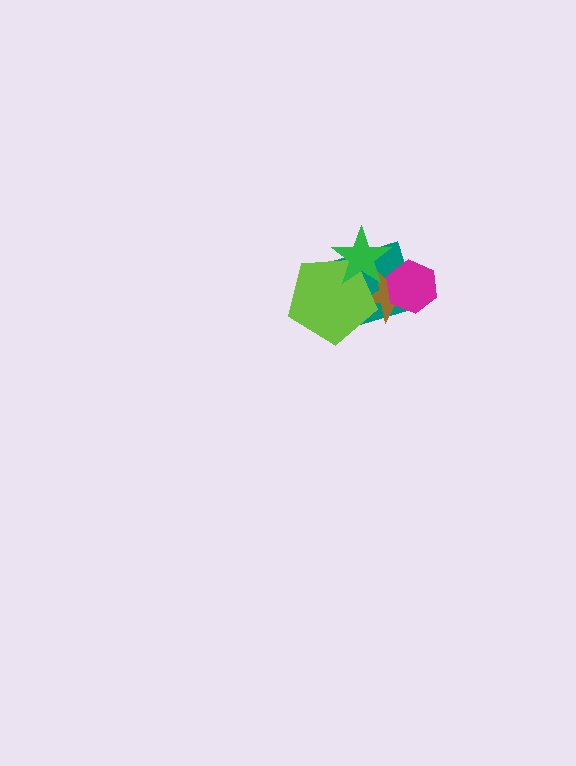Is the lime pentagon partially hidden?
Yes, it is partially covered by another shape.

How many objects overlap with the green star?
3 objects overlap with the green star.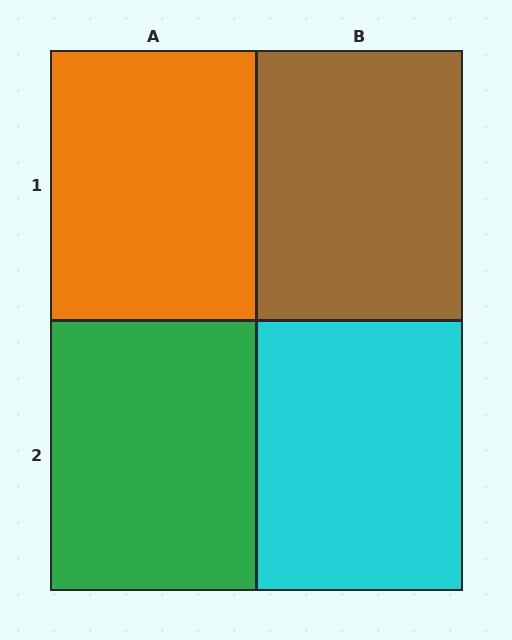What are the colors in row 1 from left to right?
Orange, brown.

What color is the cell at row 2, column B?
Cyan.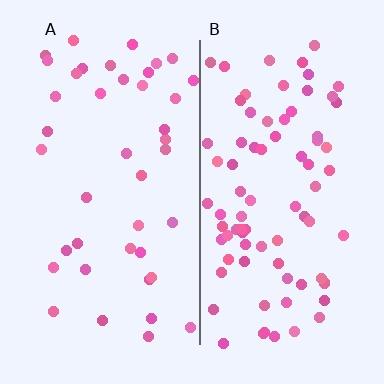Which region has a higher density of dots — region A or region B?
B (the right).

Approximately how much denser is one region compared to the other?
Approximately 2.0× — region B over region A.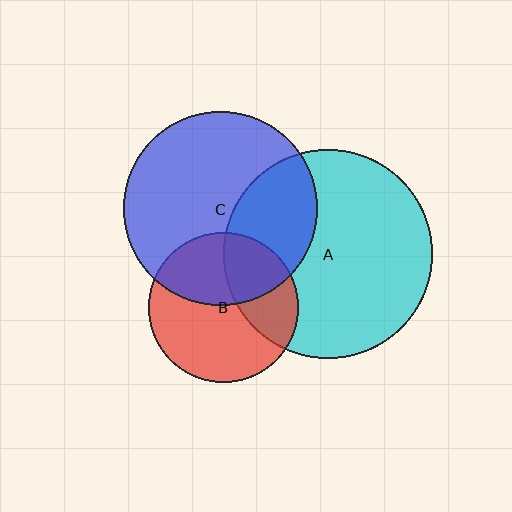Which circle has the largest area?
Circle A (cyan).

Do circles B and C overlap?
Yes.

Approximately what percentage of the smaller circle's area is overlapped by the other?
Approximately 40%.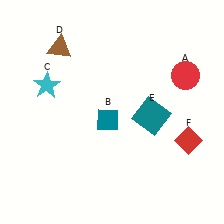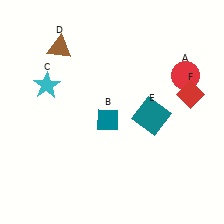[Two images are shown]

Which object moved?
The red diamond (F) moved up.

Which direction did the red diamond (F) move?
The red diamond (F) moved up.